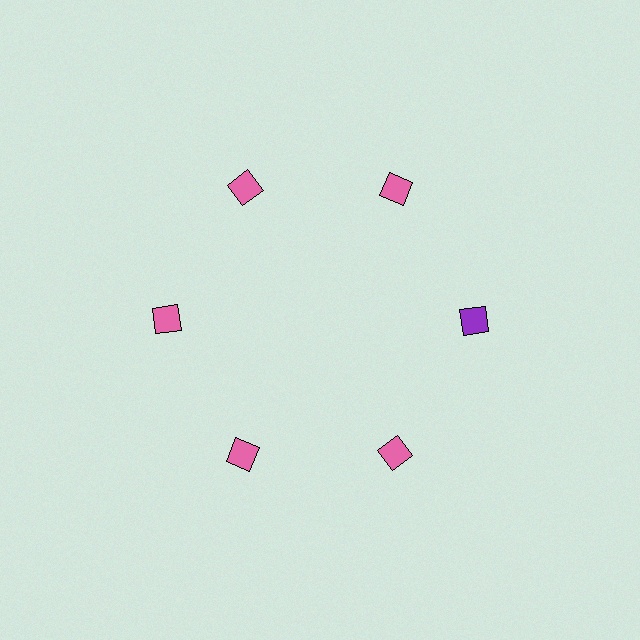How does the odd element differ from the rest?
It has a different color: purple instead of pink.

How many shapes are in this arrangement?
There are 6 shapes arranged in a ring pattern.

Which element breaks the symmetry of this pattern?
The purple diamond at roughly the 3 o'clock position breaks the symmetry. All other shapes are pink diamonds.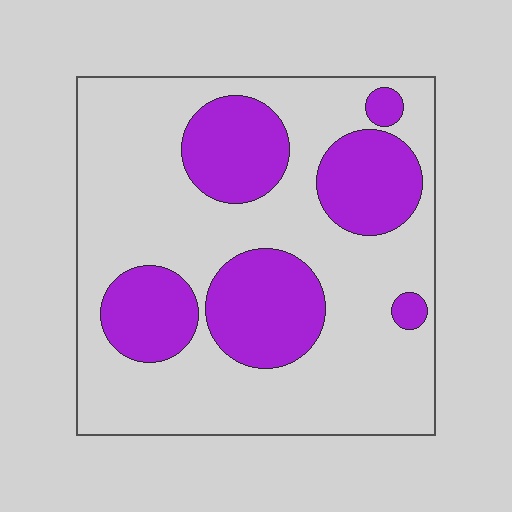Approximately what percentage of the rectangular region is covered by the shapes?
Approximately 30%.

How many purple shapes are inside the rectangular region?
6.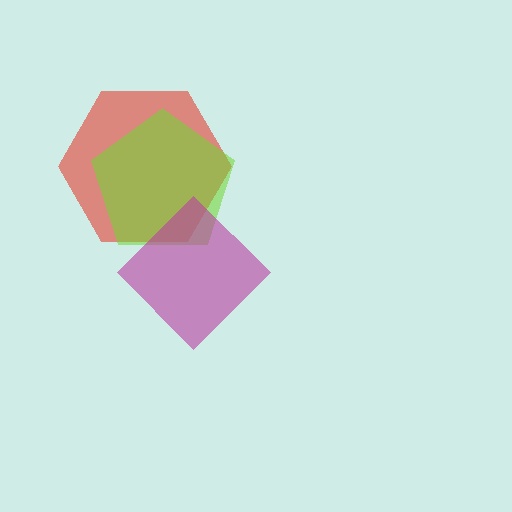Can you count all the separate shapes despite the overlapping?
Yes, there are 3 separate shapes.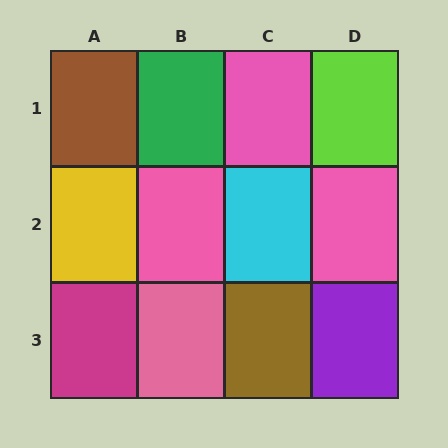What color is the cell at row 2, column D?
Pink.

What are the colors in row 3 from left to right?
Magenta, pink, brown, purple.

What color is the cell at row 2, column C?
Cyan.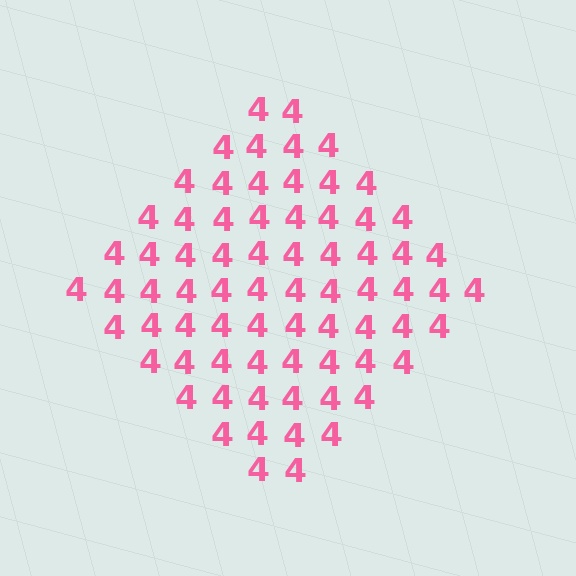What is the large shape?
The large shape is a diamond.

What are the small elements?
The small elements are digit 4's.